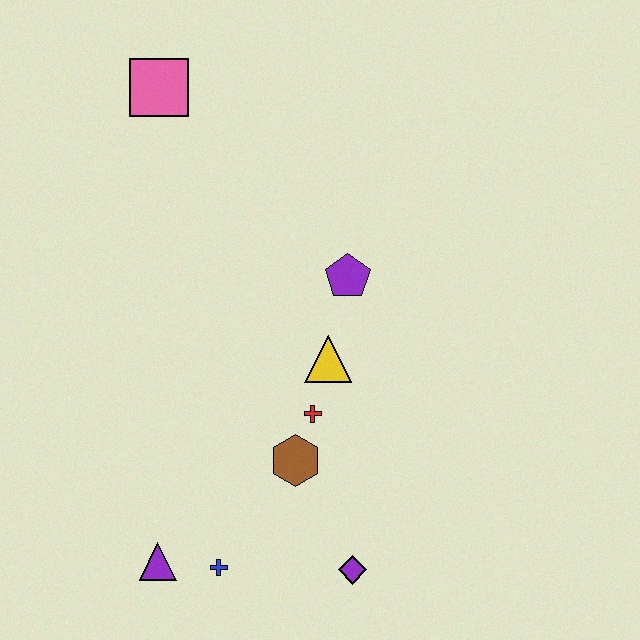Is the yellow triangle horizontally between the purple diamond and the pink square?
Yes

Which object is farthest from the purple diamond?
The pink square is farthest from the purple diamond.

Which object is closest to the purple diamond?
The brown hexagon is closest to the purple diamond.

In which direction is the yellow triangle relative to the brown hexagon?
The yellow triangle is above the brown hexagon.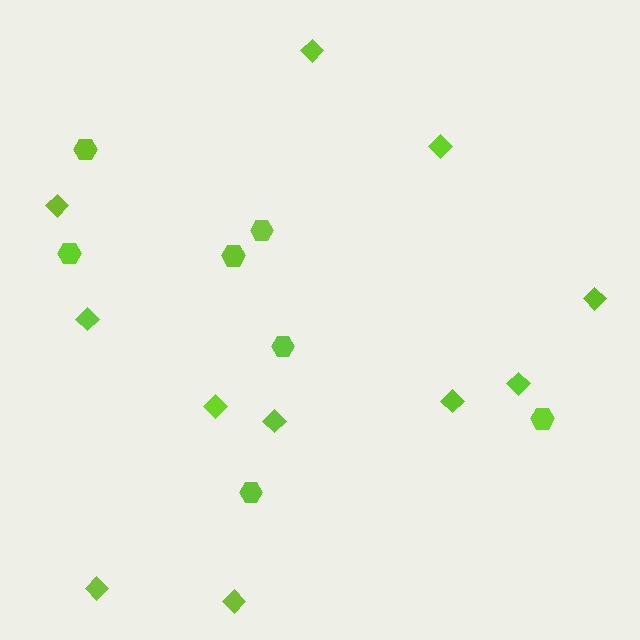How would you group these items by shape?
There are 2 groups: one group of diamonds (11) and one group of hexagons (7).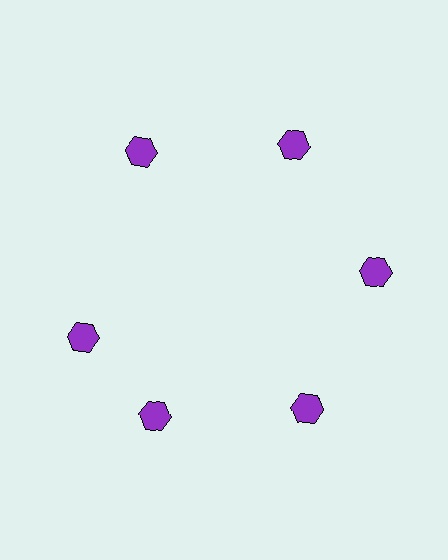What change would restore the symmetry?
The symmetry would be restored by rotating it back into even spacing with its neighbors so that all 6 hexagons sit at equal angles and equal distance from the center.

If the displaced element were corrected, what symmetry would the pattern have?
It would have 6-fold rotational symmetry — the pattern would map onto itself every 60 degrees.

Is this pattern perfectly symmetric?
No. The 6 purple hexagons are arranged in a ring, but one element near the 9 o'clock position is rotated out of alignment along the ring, breaking the 6-fold rotational symmetry.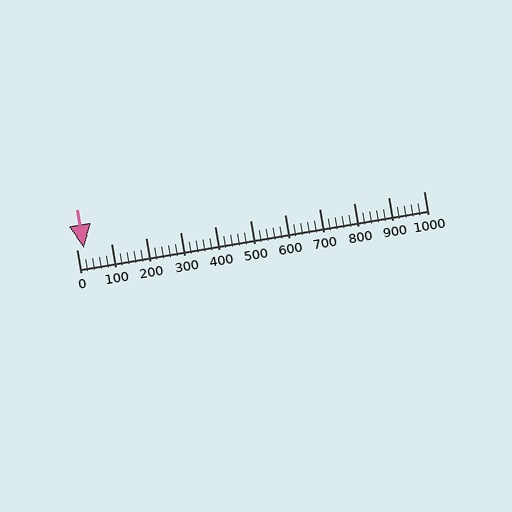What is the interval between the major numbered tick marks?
The major tick marks are spaced 100 units apart.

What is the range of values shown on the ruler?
The ruler shows values from 0 to 1000.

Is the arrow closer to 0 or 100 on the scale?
The arrow is closer to 0.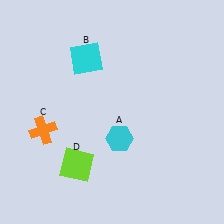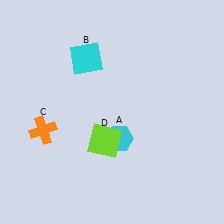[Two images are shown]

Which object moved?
The lime square (D) moved right.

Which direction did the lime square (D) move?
The lime square (D) moved right.